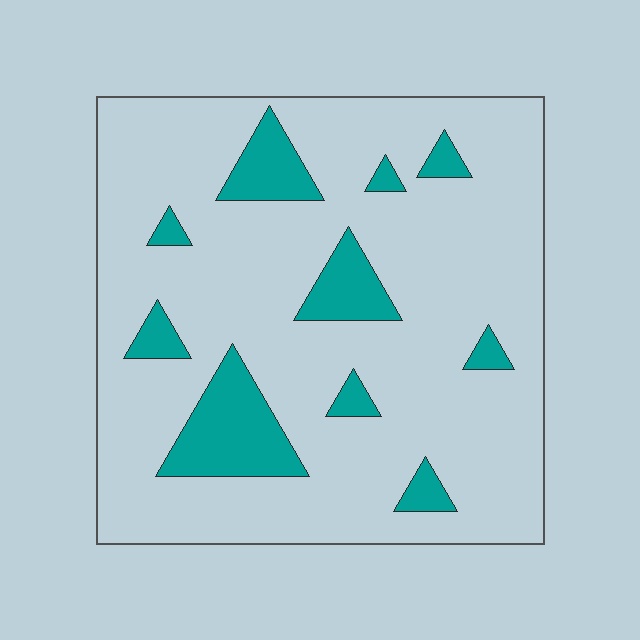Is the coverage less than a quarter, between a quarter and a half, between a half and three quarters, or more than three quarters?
Less than a quarter.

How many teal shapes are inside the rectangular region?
10.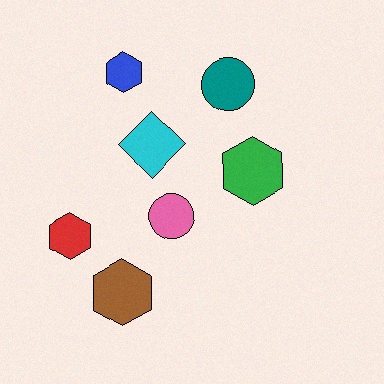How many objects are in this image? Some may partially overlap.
There are 7 objects.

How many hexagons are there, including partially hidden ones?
There are 4 hexagons.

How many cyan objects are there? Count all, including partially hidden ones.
There is 1 cyan object.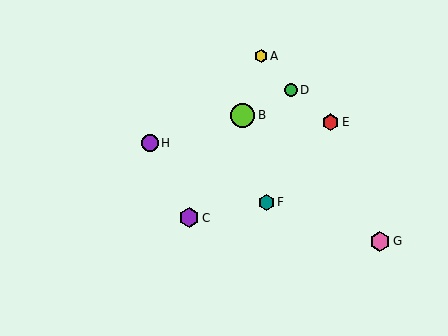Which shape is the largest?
The lime circle (labeled B) is the largest.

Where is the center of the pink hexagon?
The center of the pink hexagon is at (380, 241).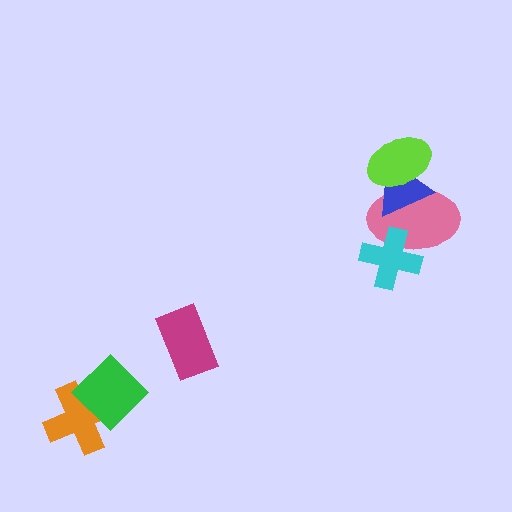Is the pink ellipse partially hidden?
Yes, it is partially covered by another shape.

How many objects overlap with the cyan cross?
1 object overlaps with the cyan cross.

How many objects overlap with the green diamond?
1 object overlaps with the green diamond.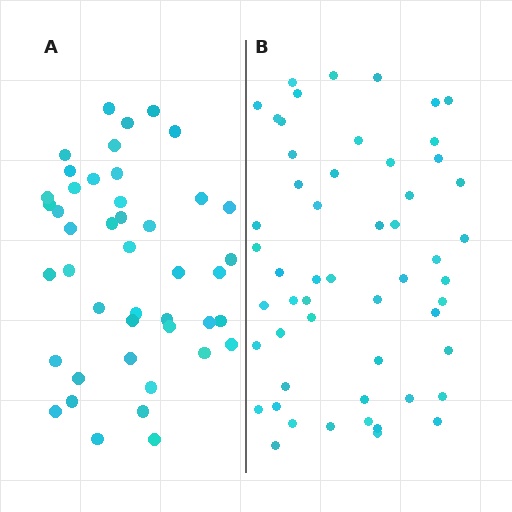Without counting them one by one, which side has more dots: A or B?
Region B (the right region) has more dots.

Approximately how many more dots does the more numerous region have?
Region B has roughly 10 or so more dots than region A.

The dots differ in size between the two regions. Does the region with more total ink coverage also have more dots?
No. Region A has more total ink coverage because its dots are larger, but region B actually contains more individual dots. Total area can be misleading — the number of items is what matters here.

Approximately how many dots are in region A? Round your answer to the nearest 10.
About 40 dots. (The exact count is 44, which rounds to 40.)